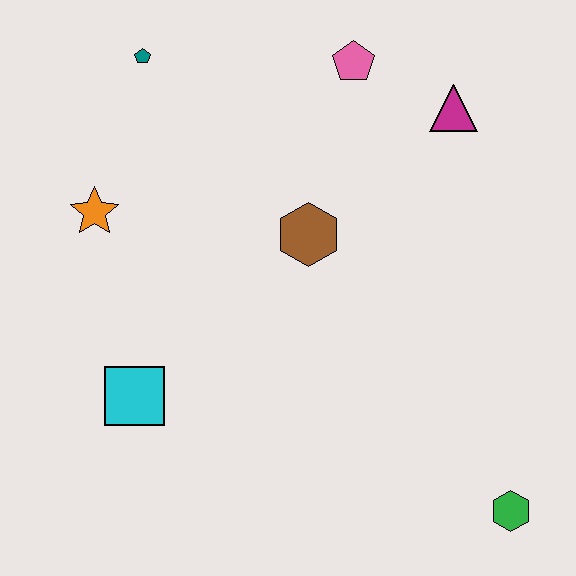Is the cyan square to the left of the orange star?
No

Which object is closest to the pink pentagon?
The magenta triangle is closest to the pink pentagon.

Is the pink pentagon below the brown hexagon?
No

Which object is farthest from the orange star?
The green hexagon is farthest from the orange star.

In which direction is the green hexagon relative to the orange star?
The green hexagon is to the right of the orange star.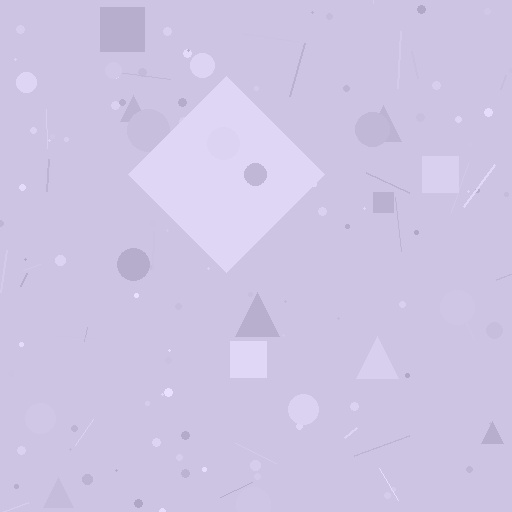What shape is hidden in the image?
A diamond is hidden in the image.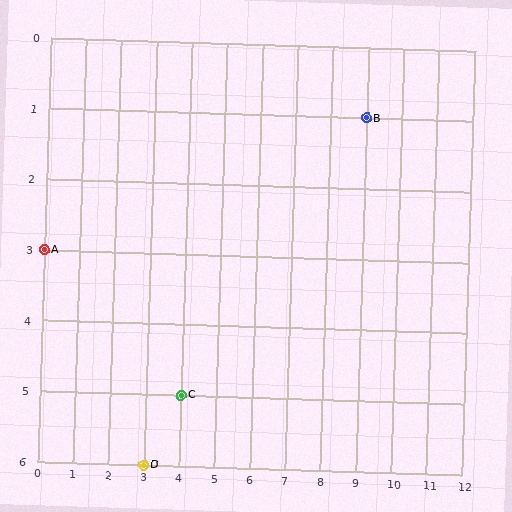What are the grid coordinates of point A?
Point A is at grid coordinates (0, 3).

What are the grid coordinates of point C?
Point C is at grid coordinates (4, 5).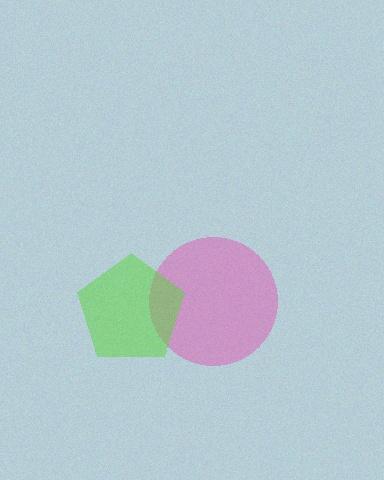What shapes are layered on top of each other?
The layered shapes are: a pink circle, a lime pentagon.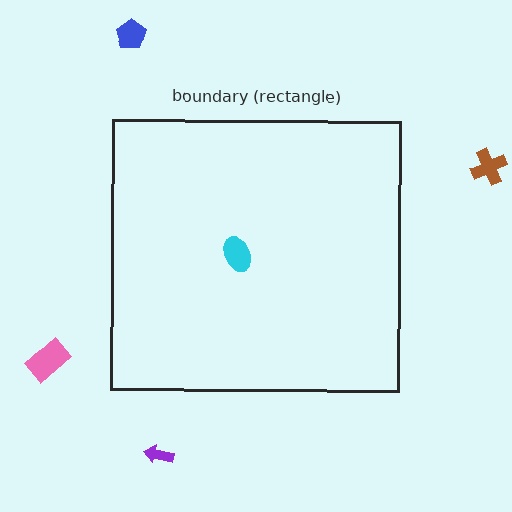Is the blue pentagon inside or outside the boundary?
Outside.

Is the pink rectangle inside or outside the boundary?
Outside.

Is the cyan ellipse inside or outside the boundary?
Inside.